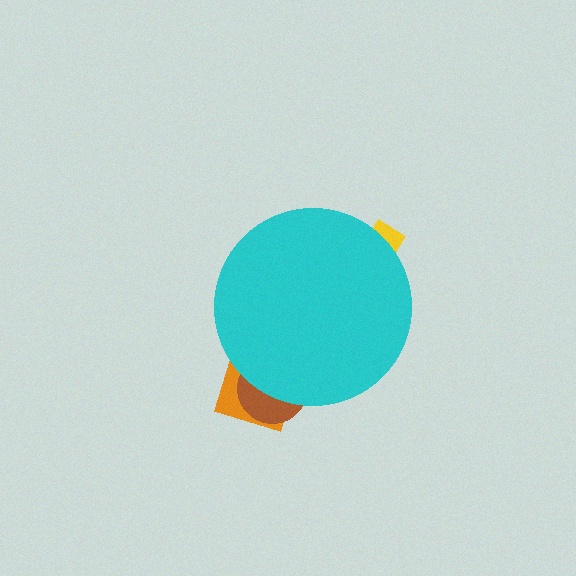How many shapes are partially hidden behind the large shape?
3 shapes are partially hidden.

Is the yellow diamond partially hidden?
Yes, the yellow diamond is partially hidden behind the cyan circle.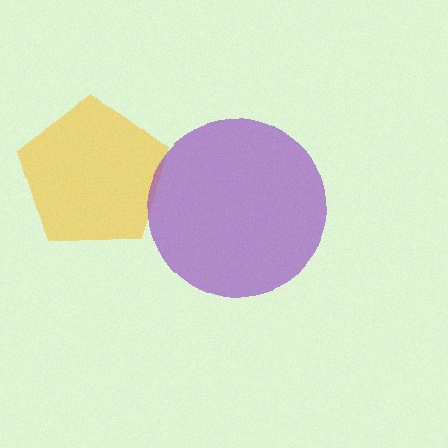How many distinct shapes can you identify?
There are 2 distinct shapes: a yellow pentagon, a purple circle.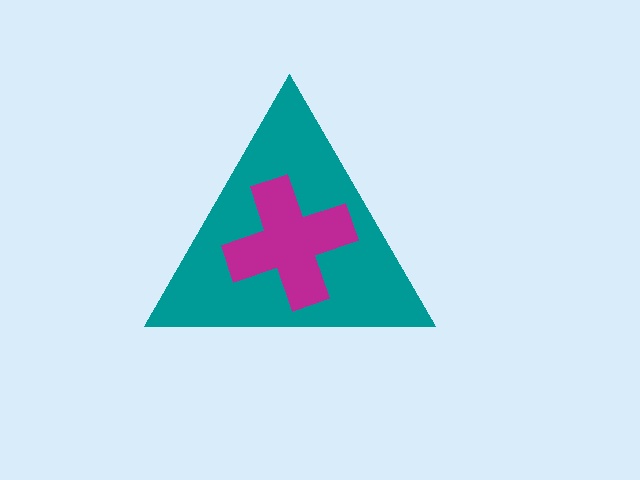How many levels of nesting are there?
2.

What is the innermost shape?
The magenta cross.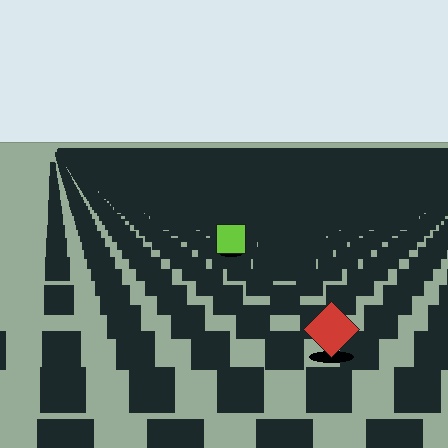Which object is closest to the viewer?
The red diamond is closest. The texture marks near it are larger and more spread out.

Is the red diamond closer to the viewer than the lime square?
Yes. The red diamond is closer — you can tell from the texture gradient: the ground texture is coarser near it.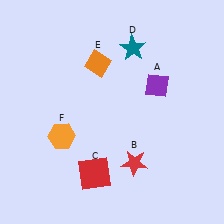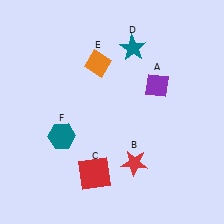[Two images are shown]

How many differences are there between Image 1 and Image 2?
There is 1 difference between the two images.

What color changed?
The hexagon (F) changed from orange in Image 1 to teal in Image 2.